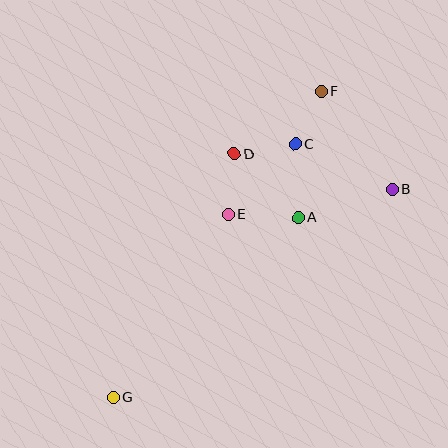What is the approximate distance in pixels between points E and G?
The distance between E and G is approximately 216 pixels.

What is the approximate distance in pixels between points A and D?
The distance between A and D is approximately 90 pixels.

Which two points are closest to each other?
Points C and F are closest to each other.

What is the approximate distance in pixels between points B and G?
The distance between B and G is approximately 348 pixels.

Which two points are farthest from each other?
Points F and G are farthest from each other.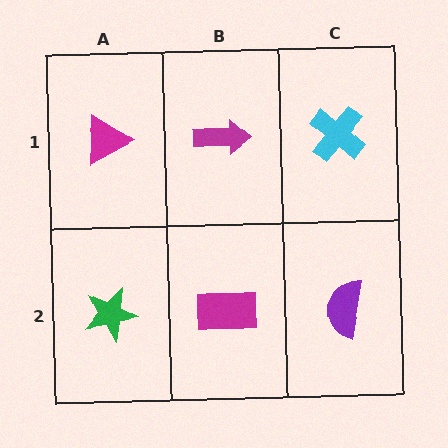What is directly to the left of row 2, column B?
A green star.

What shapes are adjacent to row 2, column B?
A magenta arrow (row 1, column B), a green star (row 2, column A), a purple semicircle (row 2, column C).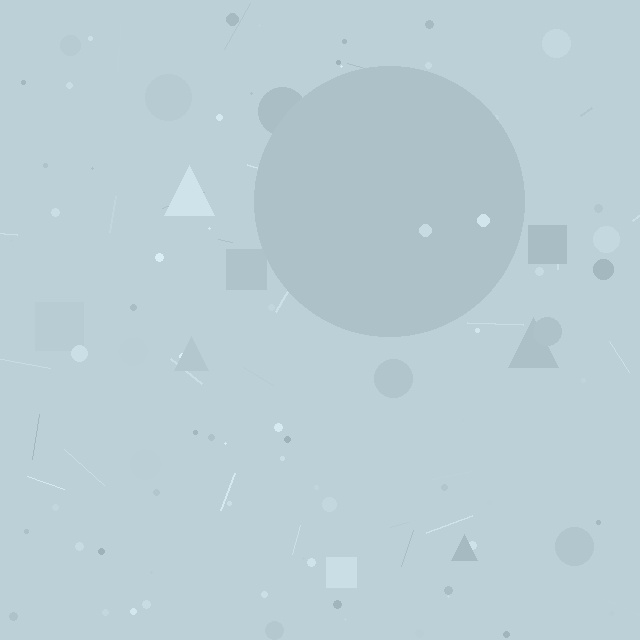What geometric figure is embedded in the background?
A circle is embedded in the background.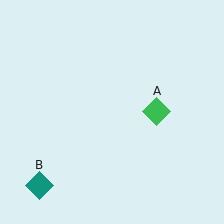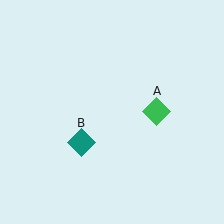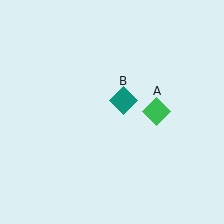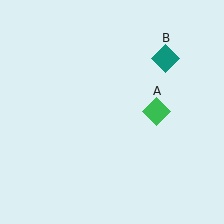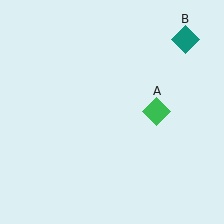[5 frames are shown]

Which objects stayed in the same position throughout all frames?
Green diamond (object A) remained stationary.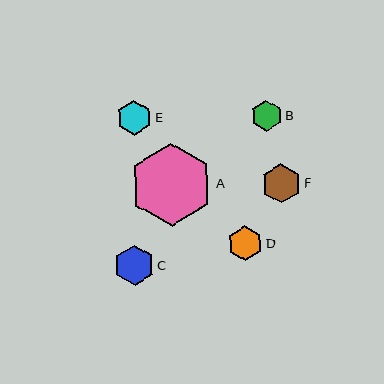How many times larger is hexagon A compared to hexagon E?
Hexagon A is approximately 2.4 times the size of hexagon E.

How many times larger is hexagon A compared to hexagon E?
Hexagon A is approximately 2.4 times the size of hexagon E.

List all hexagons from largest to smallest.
From largest to smallest: A, C, F, E, D, B.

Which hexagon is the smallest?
Hexagon B is the smallest with a size of approximately 31 pixels.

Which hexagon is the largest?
Hexagon A is the largest with a size of approximately 83 pixels.